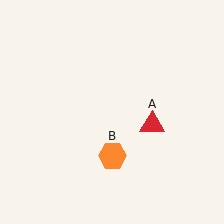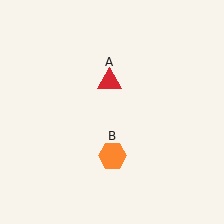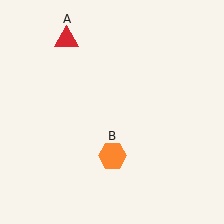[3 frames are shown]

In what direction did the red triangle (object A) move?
The red triangle (object A) moved up and to the left.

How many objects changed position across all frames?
1 object changed position: red triangle (object A).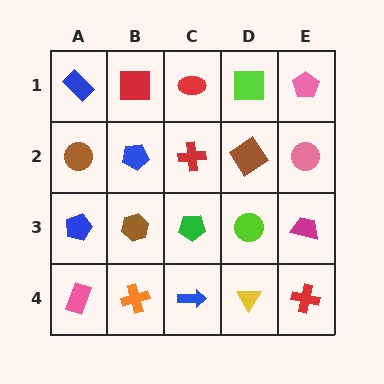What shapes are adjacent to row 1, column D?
A brown diamond (row 2, column D), a red ellipse (row 1, column C), a pink pentagon (row 1, column E).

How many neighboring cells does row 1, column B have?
3.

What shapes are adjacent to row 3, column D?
A brown diamond (row 2, column D), a yellow triangle (row 4, column D), a green pentagon (row 3, column C), a magenta trapezoid (row 3, column E).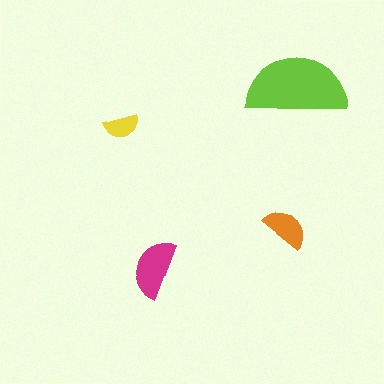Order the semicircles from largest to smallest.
the lime one, the magenta one, the orange one, the yellow one.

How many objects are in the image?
There are 4 objects in the image.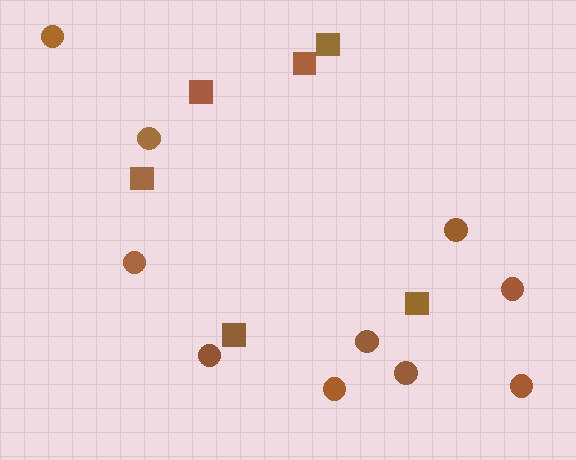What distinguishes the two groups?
There are 2 groups: one group of circles (10) and one group of squares (6).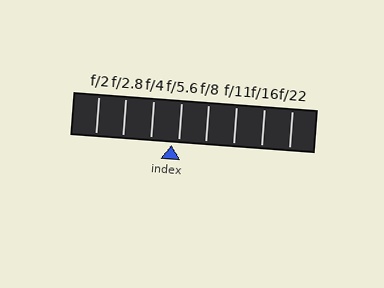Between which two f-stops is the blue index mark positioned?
The index mark is between f/4 and f/5.6.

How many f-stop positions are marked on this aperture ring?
There are 8 f-stop positions marked.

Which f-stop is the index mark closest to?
The index mark is closest to f/5.6.